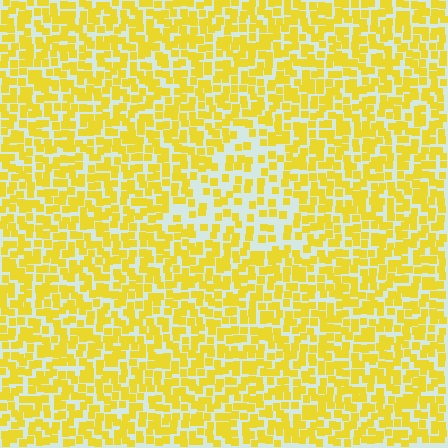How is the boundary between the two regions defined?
The boundary is defined by a change in element density (approximately 1.8x ratio). All elements are the same color, size, and shape.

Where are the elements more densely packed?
The elements are more densely packed outside the triangle boundary.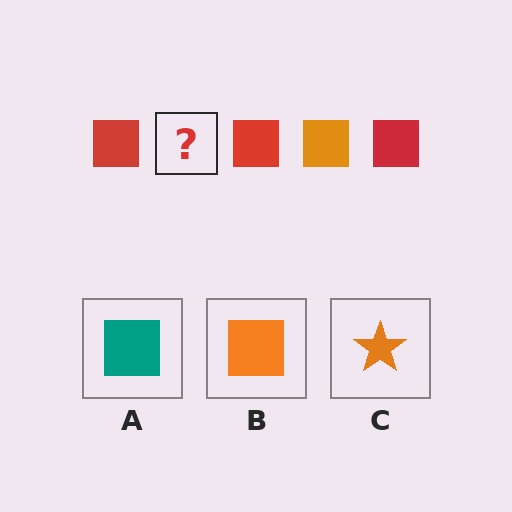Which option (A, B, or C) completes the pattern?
B.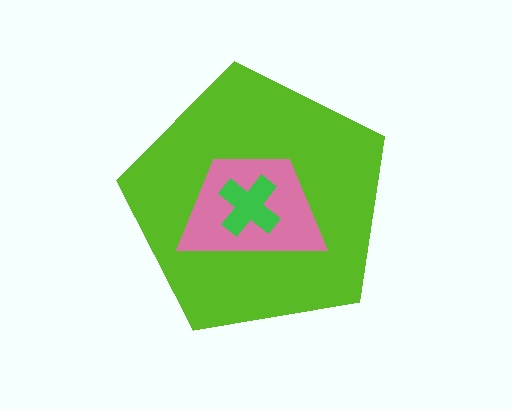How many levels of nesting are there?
3.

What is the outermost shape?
The lime pentagon.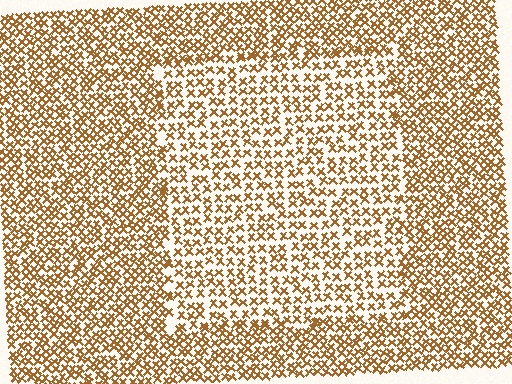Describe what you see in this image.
The image contains small brown elements arranged at two different densities. A rectangle-shaped region is visible where the elements are less densely packed than the surrounding area.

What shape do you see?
I see a rectangle.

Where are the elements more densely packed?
The elements are more densely packed outside the rectangle boundary.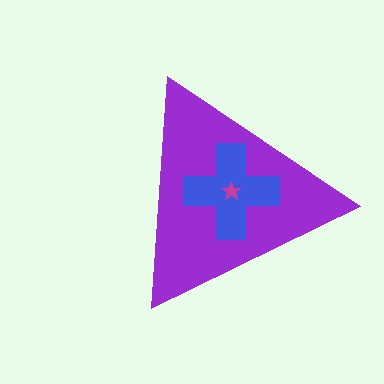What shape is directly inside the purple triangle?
The blue cross.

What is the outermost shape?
The purple triangle.